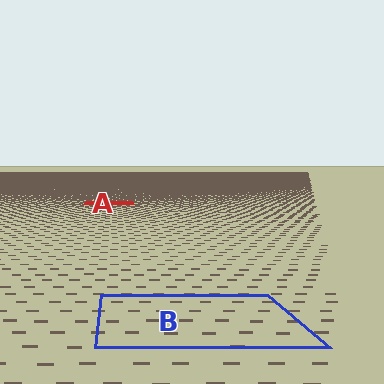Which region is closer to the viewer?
Region B is closer. The texture elements there are larger and more spread out.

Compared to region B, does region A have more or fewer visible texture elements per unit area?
Region A has more texture elements per unit area — they are packed more densely because it is farther away.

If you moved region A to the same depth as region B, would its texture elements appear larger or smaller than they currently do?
They would appear larger. At a closer depth, the same texture elements are projected at a bigger on-screen size.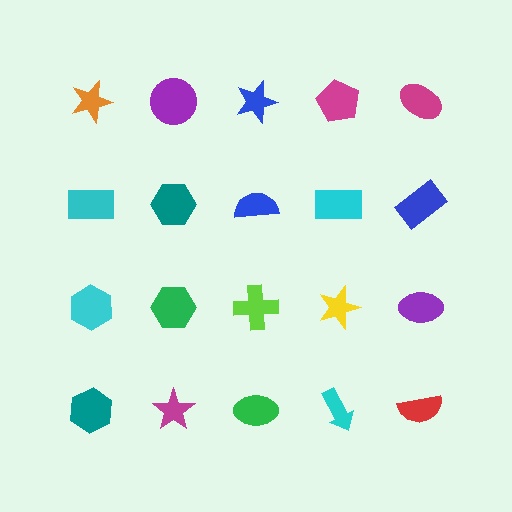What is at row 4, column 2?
A magenta star.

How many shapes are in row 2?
5 shapes.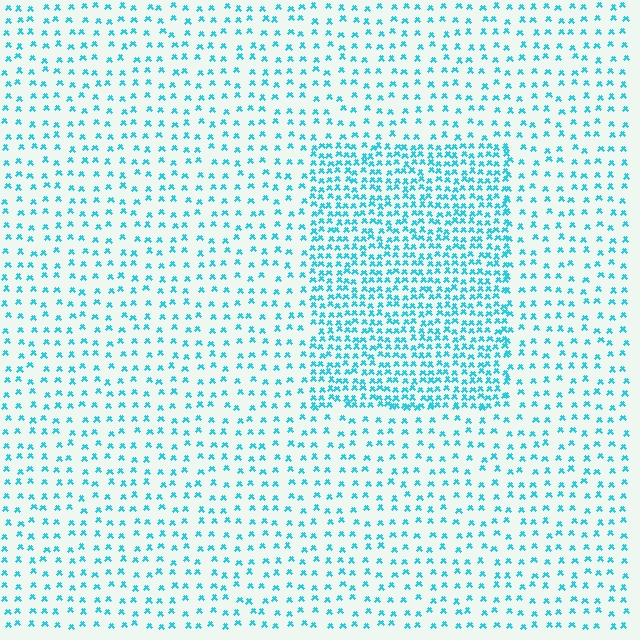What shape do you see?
I see a rectangle.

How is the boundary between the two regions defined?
The boundary is defined by a change in element density (approximately 2.4x ratio). All elements are the same color, size, and shape.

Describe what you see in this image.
The image contains small cyan elements arranged at two different densities. A rectangle-shaped region is visible where the elements are more densely packed than the surrounding area.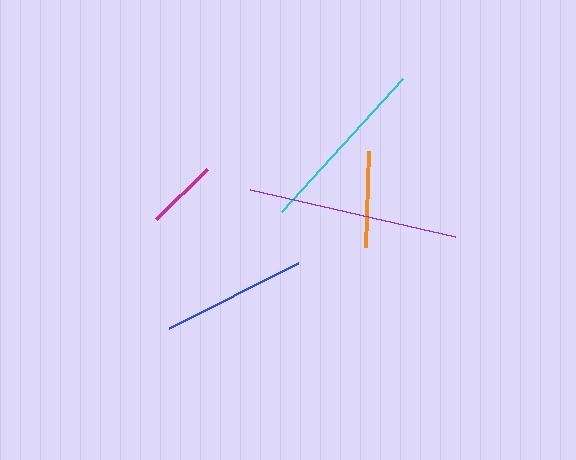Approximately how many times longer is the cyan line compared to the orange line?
The cyan line is approximately 1.9 times the length of the orange line.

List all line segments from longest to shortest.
From longest to shortest: purple, cyan, blue, orange, magenta.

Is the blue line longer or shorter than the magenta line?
The blue line is longer than the magenta line.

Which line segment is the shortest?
The magenta line is the shortest at approximately 72 pixels.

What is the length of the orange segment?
The orange segment is approximately 96 pixels long.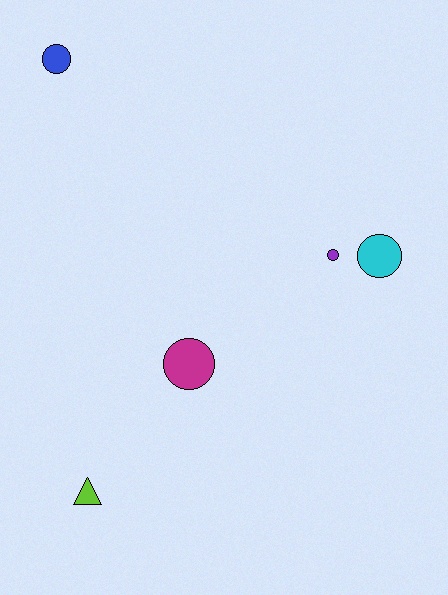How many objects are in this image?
There are 5 objects.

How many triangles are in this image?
There is 1 triangle.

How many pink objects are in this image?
There are no pink objects.